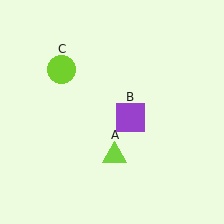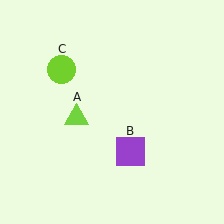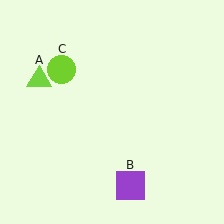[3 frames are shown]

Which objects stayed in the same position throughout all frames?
Lime circle (object C) remained stationary.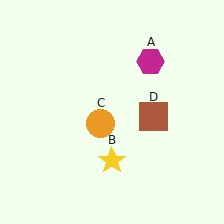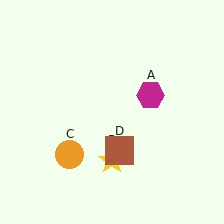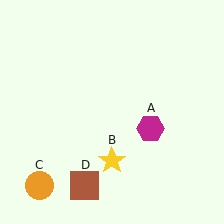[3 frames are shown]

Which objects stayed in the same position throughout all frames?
Yellow star (object B) remained stationary.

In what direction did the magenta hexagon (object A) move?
The magenta hexagon (object A) moved down.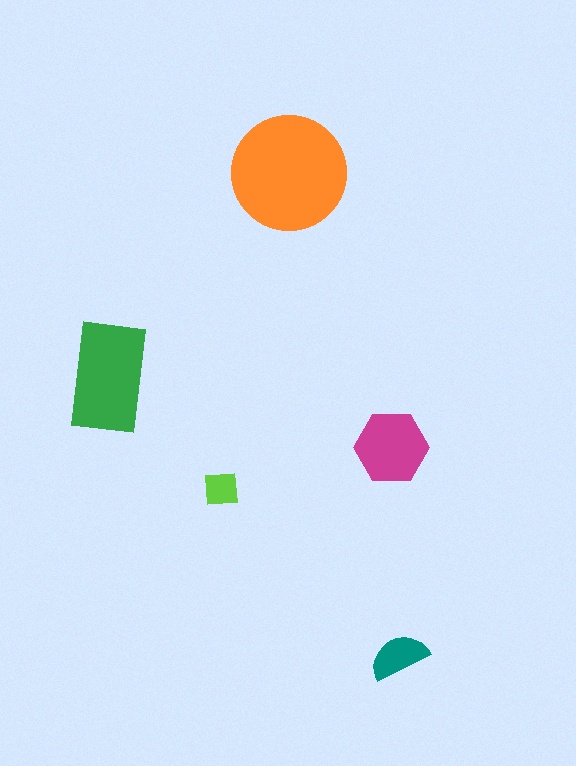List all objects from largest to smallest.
The orange circle, the green rectangle, the magenta hexagon, the teal semicircle, the lime square.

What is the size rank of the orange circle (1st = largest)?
1st.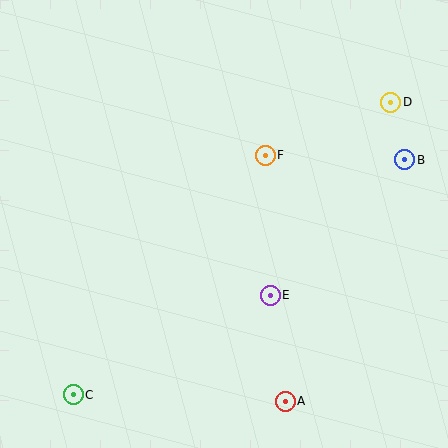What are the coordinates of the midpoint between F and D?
The midpoint between F and D is at (328, 129).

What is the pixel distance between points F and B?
The distance between F and B is 140 pixels.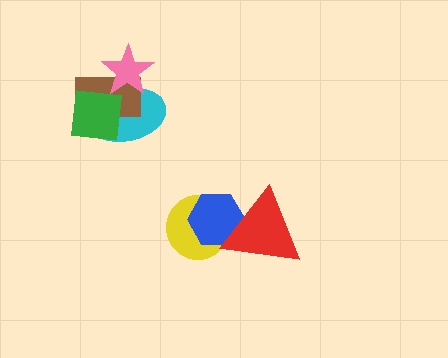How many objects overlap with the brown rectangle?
3 objects overlap with the brown rectangle.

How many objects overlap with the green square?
2 objects overlap with the green square.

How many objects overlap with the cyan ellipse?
3 objects overlap with the cyan ellipse.